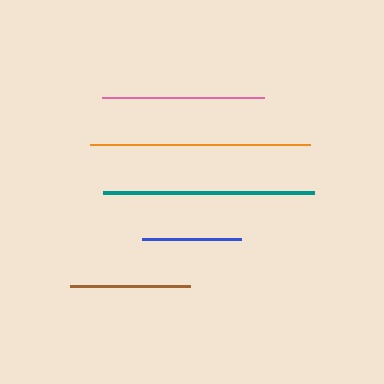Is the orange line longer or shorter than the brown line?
The orange line is longer than the brown line.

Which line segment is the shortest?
The blue line is the shortest at approximately 99 pixels.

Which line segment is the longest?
The orange line is the longest at approximately 220 pixels.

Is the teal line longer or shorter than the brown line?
The teal line is longer than the brown line.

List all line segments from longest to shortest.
From longest to shortest: orange, teal, pink, brown, blue.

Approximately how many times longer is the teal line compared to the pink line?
The teal line is approximately 1.3 times the length of the pink line.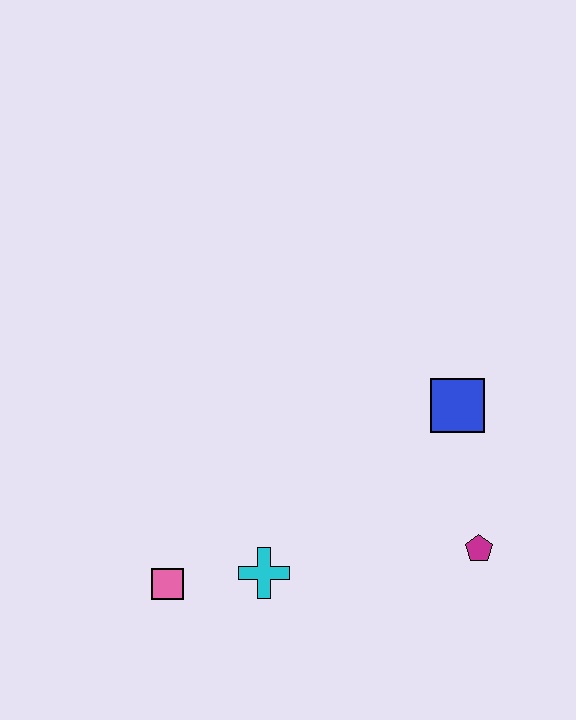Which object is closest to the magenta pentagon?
The blue square is closest to the magenta pentagon.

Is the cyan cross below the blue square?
Yes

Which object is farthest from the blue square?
The pink square is farthest from the blue square.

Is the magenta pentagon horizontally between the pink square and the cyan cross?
No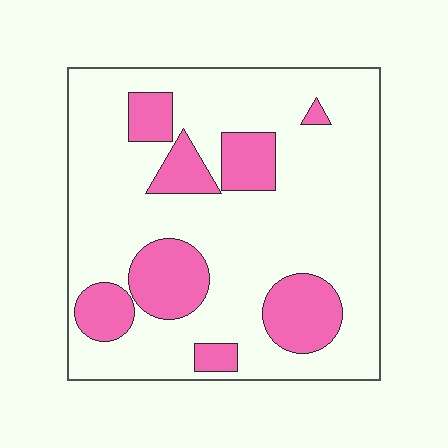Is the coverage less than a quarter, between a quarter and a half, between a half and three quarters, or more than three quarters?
Less than a quarter.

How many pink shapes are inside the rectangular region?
8.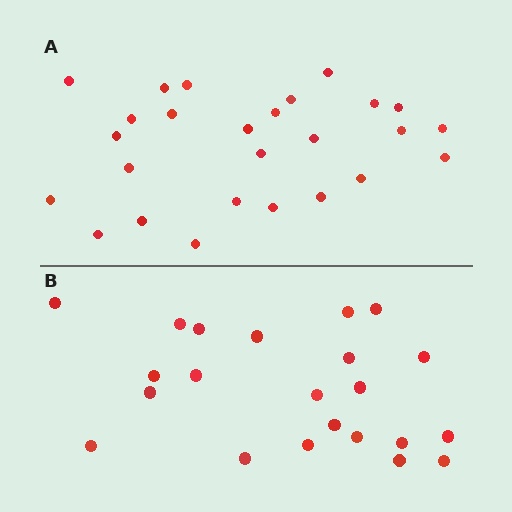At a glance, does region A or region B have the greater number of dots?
Region A (the top region) has more dots.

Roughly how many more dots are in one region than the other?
Region A has about 4 more dots than region B.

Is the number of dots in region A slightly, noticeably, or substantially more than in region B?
Region A has only slightly more — the two regions are fairly close. The ratio is roughly 1.2 to 1.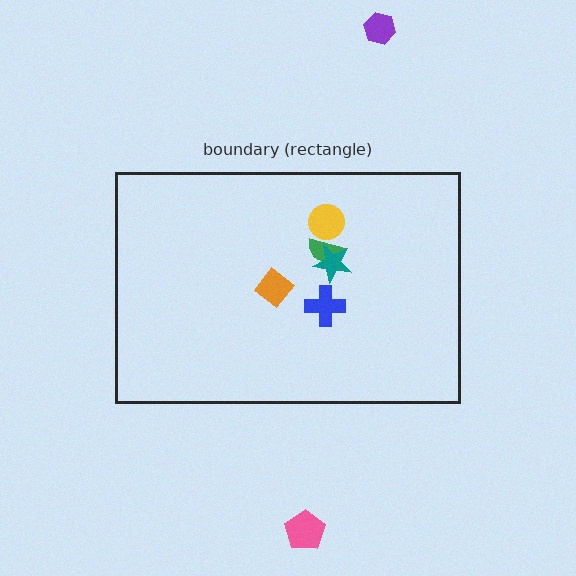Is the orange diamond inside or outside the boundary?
Inside.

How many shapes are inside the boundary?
5 inside, 2 outside.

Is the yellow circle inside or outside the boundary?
Inside.